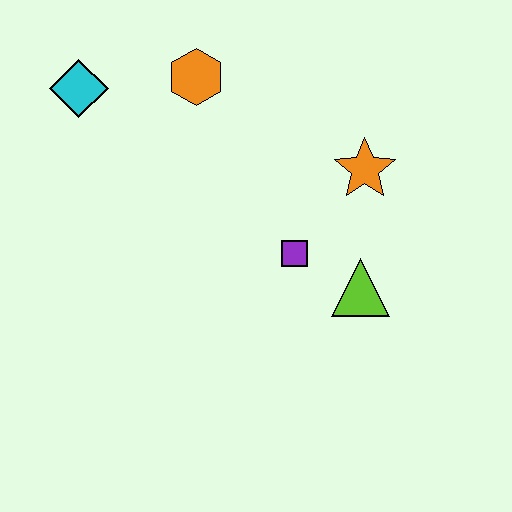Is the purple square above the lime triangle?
Yes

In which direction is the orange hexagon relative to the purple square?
The orange hexagon is above the purple square.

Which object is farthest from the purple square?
The cyan diamond is farthest from the purple square.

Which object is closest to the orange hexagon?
The cyan diamond is closest to the orange hexagon.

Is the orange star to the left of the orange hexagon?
No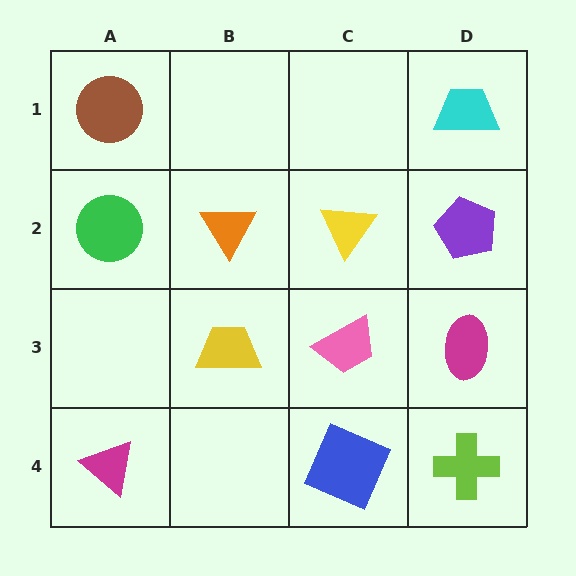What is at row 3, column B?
A yellow trapezoid.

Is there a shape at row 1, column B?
No, that cell is empty.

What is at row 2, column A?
A green circle.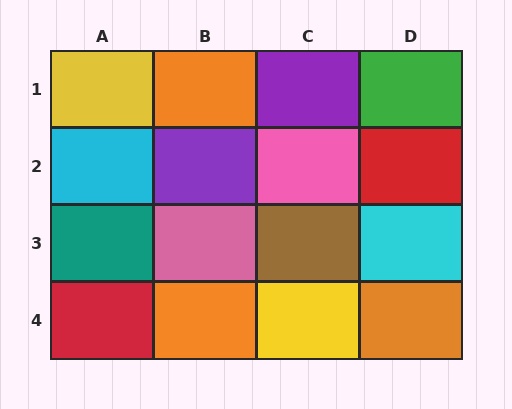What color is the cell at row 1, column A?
Yellow.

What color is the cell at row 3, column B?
Pink.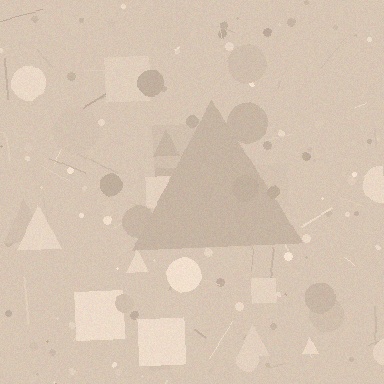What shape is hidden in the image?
A triangle is hidden in the image.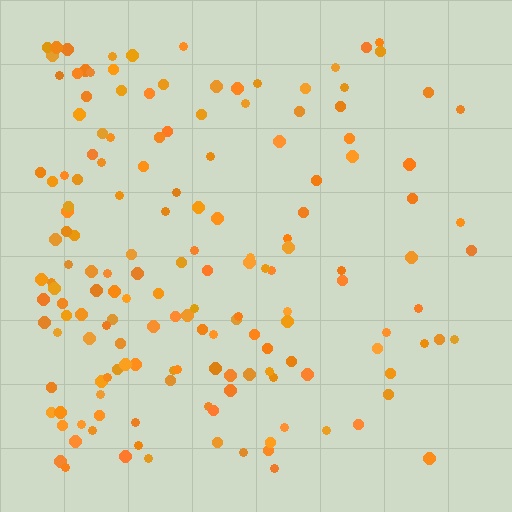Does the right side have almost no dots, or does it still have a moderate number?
Still a moderate number, just noticeably fewer than the left.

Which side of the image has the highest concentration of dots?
The left.